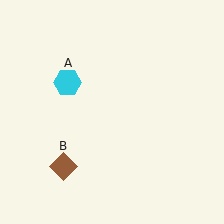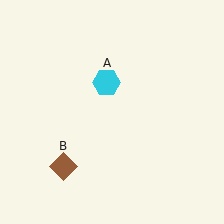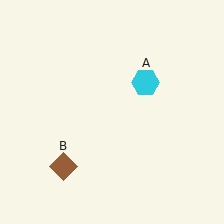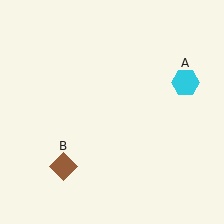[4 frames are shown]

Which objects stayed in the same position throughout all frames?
Brown diamond (object B) remained stationary.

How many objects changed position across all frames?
1 object changed position: cyan hexagon (object A).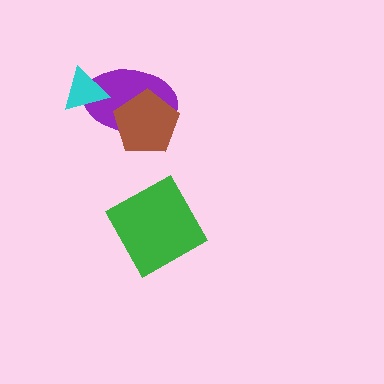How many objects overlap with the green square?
0 objects overlap with the green square.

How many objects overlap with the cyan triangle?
1 object overlaps with the cyan triangle.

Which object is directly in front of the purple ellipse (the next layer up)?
The brown pentagon is directly in front of the purple ellipse.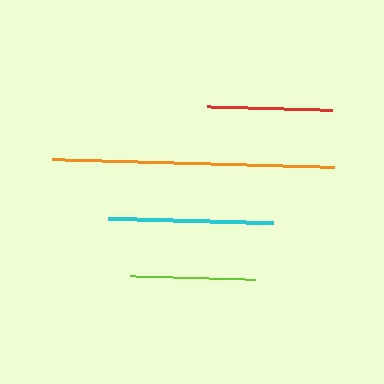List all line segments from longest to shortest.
From longest to shortest: orange, cyan, red, lime.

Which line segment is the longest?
The orange line is the longest at approximately 282 pixels.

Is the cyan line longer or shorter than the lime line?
The cyan line is longer than the lime line.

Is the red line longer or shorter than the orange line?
The orange line is longer than the red line.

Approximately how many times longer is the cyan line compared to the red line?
The cyan line is approximately 1.3 times the length of the red line.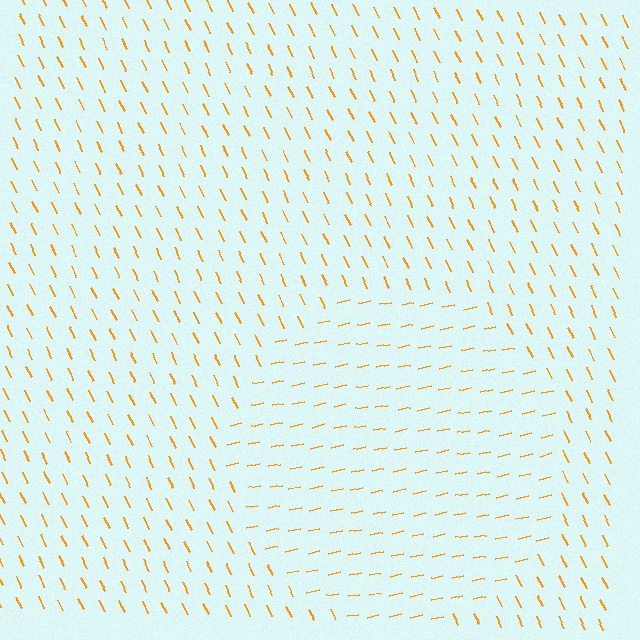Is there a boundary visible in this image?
Yes, there is a texture boundary formed by a change in line orientation.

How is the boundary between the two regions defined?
The boundary is defined purely by a change in line orientation (approximately 75 degrees difference). All lines are the same color and thickness.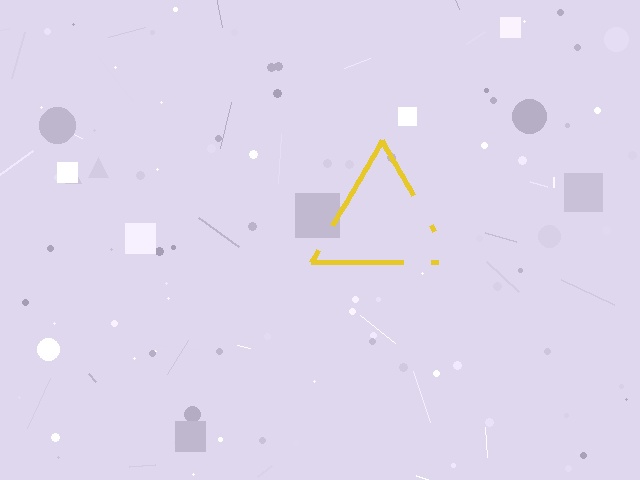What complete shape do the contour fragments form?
The contour fragments form a triangle.